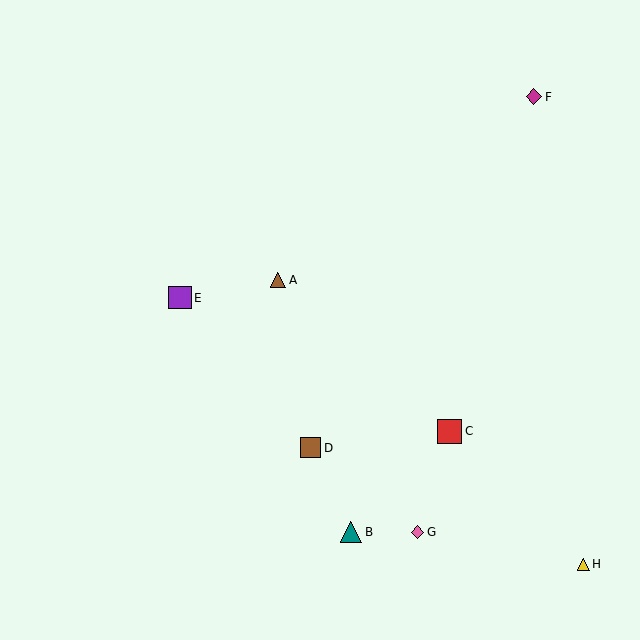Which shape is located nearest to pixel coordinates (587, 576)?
The yellow triangle (labeled H) at (583, 564) is nearest to that location.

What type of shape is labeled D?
Shape D is a brown square.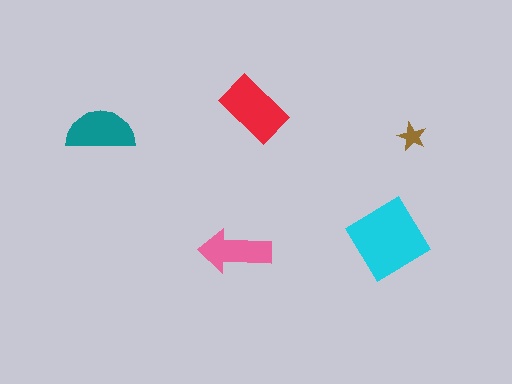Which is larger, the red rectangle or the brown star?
The red rectangle.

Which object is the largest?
The cyan diamond.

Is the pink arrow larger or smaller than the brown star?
Larger.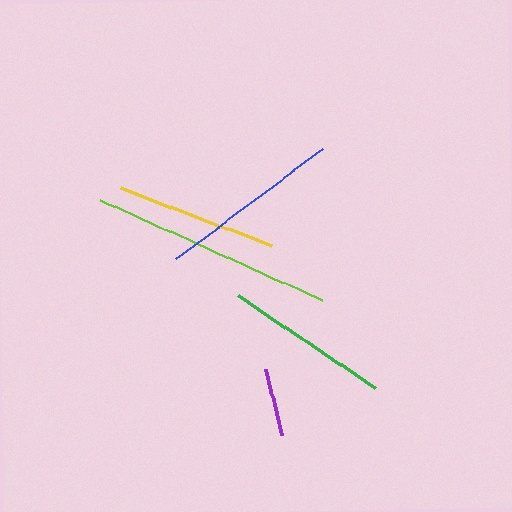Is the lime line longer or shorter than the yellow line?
The lime line is longer than the yellow line.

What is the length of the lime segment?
The lime segment is approximately 243 pixels long.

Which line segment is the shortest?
The purple line is the shortest at approximately 68 pixels.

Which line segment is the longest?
The lime line is the longest at approximately 243 pixels.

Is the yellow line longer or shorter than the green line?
The green line is longer than the yellow line.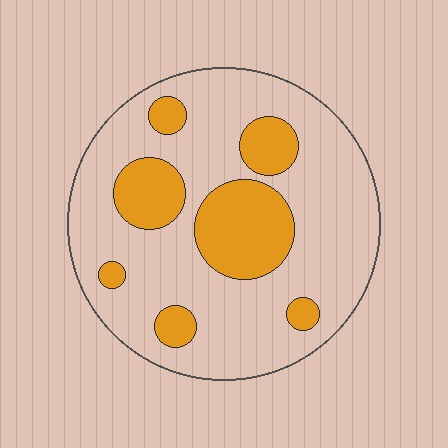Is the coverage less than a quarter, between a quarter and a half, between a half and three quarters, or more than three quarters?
Less than a quarter.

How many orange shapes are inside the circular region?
7.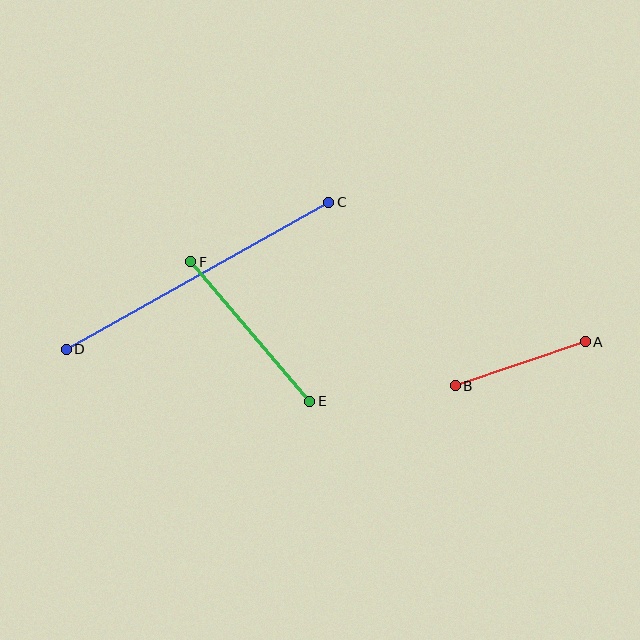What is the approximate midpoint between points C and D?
The midpoint is at approximately (197, 276) pixels.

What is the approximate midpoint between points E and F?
The midpoint is at approximately (250, 331) pixels.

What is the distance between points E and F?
The distance is approximately 183 pixels.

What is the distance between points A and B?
The distance is approximately 137 pixels.